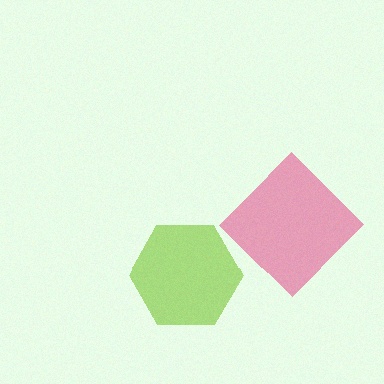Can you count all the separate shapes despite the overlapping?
Yes, there are 2 separate shapes.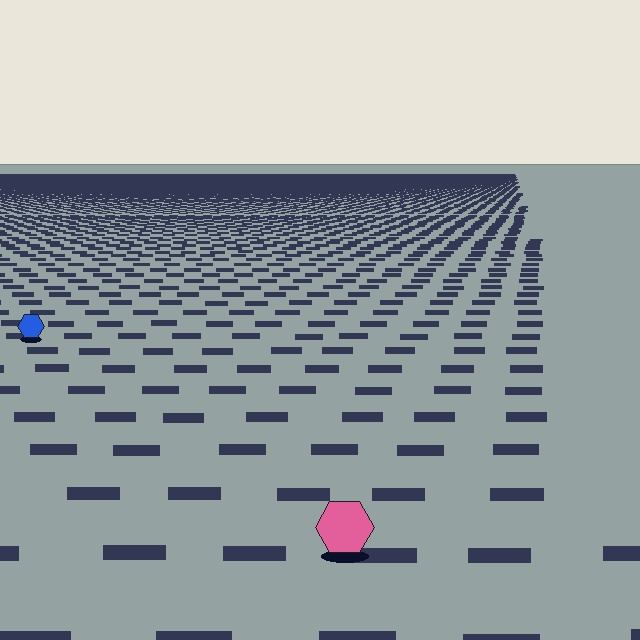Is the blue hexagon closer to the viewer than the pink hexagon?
No. The pink hexagon is closer — you can tell from the texture gradient: the ground texture is coarser near it.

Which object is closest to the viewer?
The pink hexagon is closest. The texture marks near it are larger and more spread out.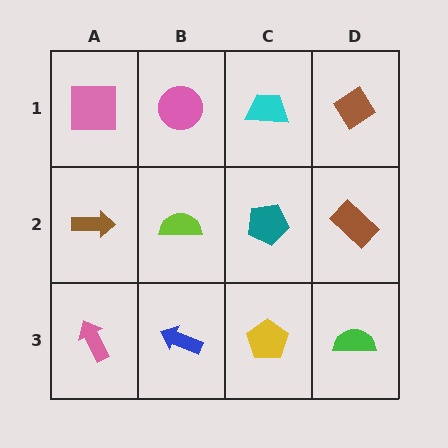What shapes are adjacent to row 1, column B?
A lime semicircle (row 2, column B), a pink square (row 1, column A), a cyan trapezoid (row 1, column C).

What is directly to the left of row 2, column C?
A lime semicircle.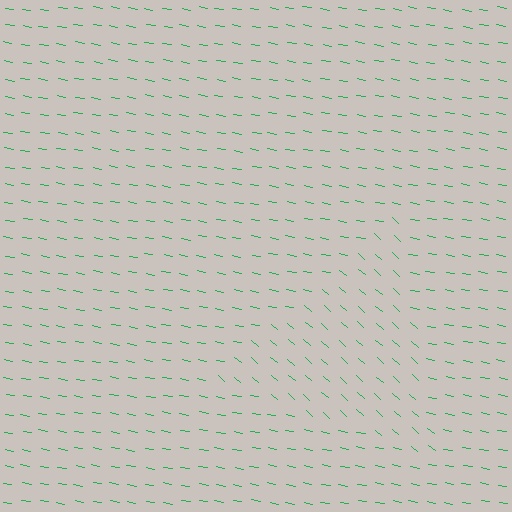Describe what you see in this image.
The image is filled with small green line segments. A triangle region in the image has lines oriented differently from the surrounding lines, creating a visible texture boundary.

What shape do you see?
I see a triangle.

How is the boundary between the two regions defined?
The boundary is defined purely by a change in line orientation (approximately 31 degrees difference). All lines are the same color and thickness.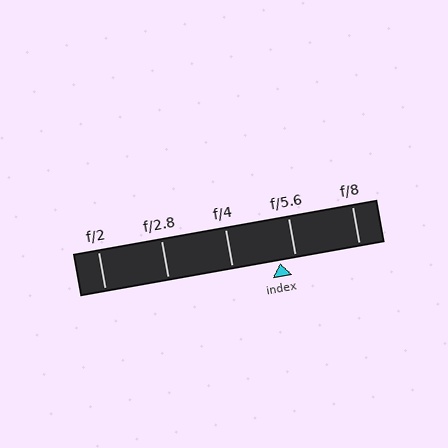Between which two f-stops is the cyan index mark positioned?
The index mark is between f/4 and f/5.6.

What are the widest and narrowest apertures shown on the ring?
The widest aperture shown is f/2 and the narrowest is f/8.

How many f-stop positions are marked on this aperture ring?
There are 5 f-stop positions marked.